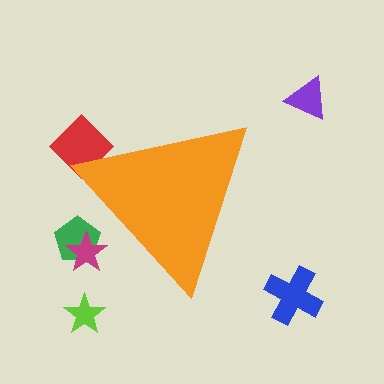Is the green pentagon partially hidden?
Yes, the green pentagon is partially hidden behind the orange triangle.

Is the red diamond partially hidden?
Yes, the red diamond is partially hidden behind the orange triangle.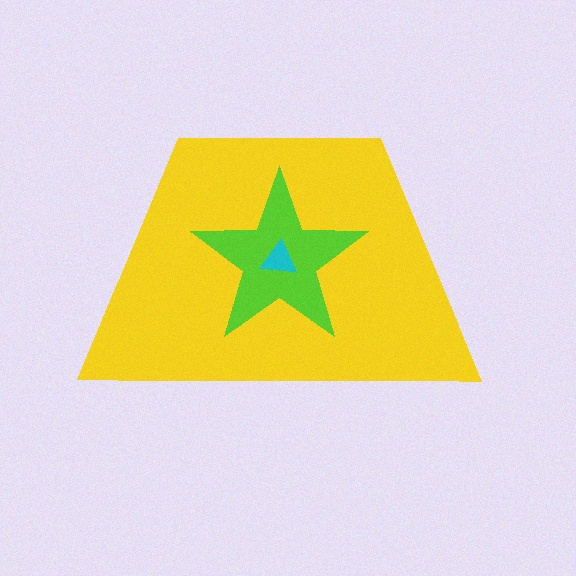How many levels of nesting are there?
3.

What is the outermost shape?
The yellow trapezoid.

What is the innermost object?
The cyan triangle.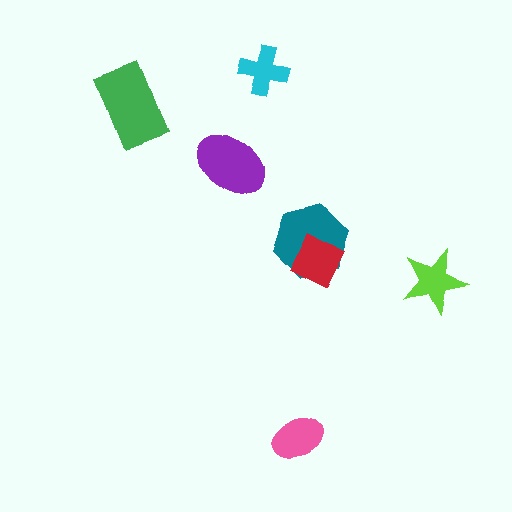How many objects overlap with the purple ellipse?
0 objects overlap with the purple ellipse.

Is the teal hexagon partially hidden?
Yes, it is partially covered by another shape.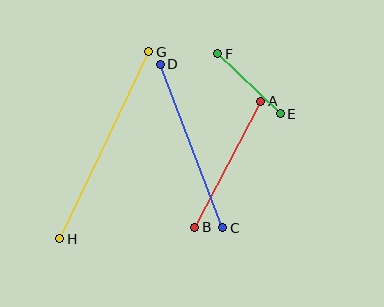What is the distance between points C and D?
The distance is approximately 175 pixels.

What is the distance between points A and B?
The distance is approximately 142 pixels.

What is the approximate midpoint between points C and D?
The midpoint is at approximately (192, 146) pixels.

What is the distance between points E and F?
The distance is approximately 87 pixels.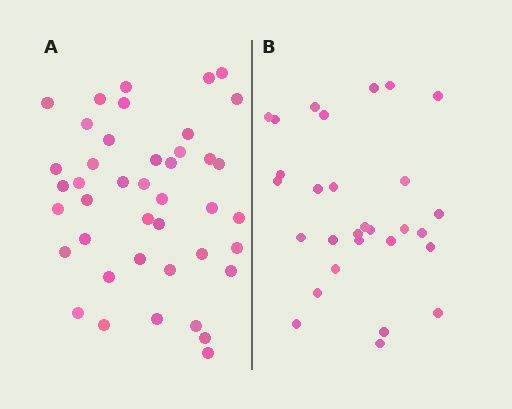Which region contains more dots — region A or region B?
Region A (the left region) has more dots.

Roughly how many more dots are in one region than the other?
Region A has approximately 15 more dots than region B.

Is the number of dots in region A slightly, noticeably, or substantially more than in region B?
Region A has noticeably more, but not dramatically so. The ratio is roughly 1.4 to 1.